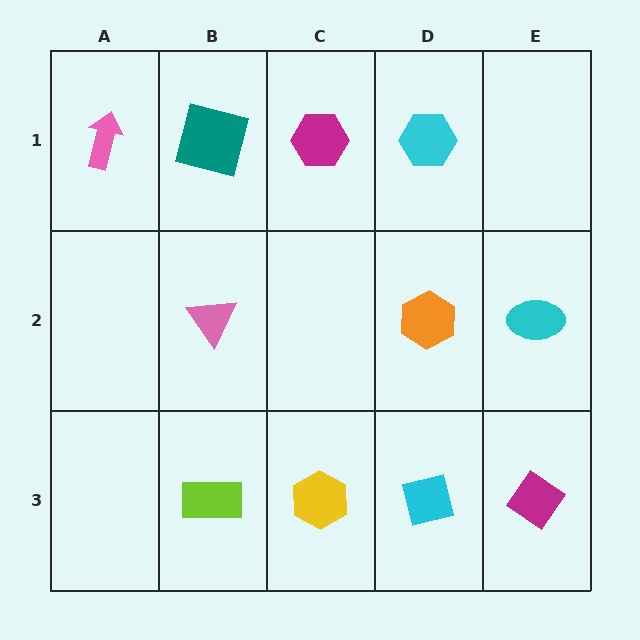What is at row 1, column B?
A teal square.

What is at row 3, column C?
A yellow hexagon.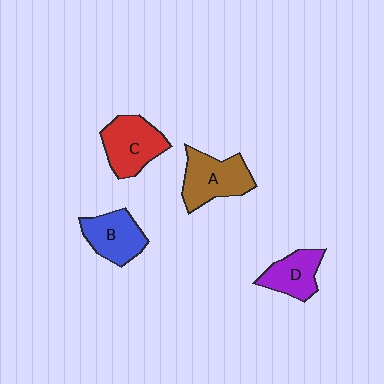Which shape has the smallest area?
Shape D (purple).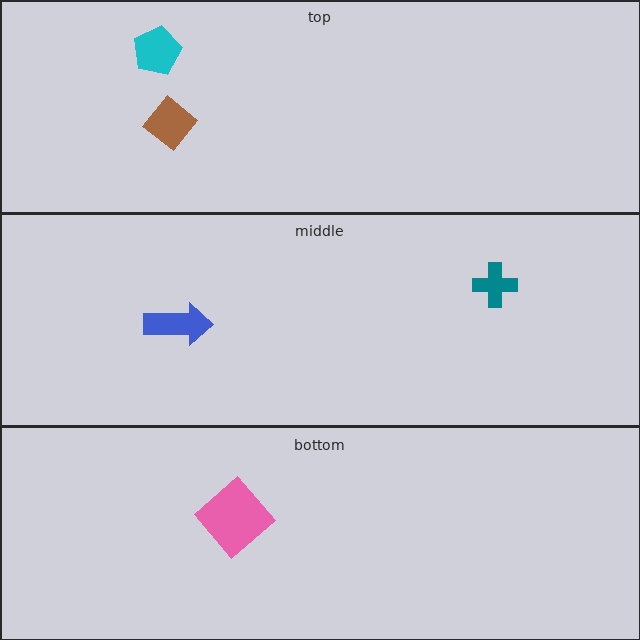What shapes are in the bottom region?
The pink diamond.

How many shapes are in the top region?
2.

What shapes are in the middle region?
The teal cross, the blue arrow.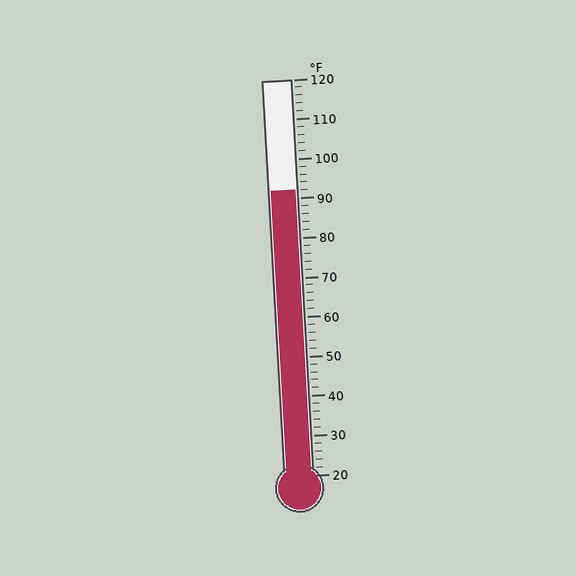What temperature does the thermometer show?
The thermometer shows approximately 92°F.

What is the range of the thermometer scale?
The thermometer scale ranges from 20°F to 120°F.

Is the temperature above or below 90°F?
The temperature is above 90°F.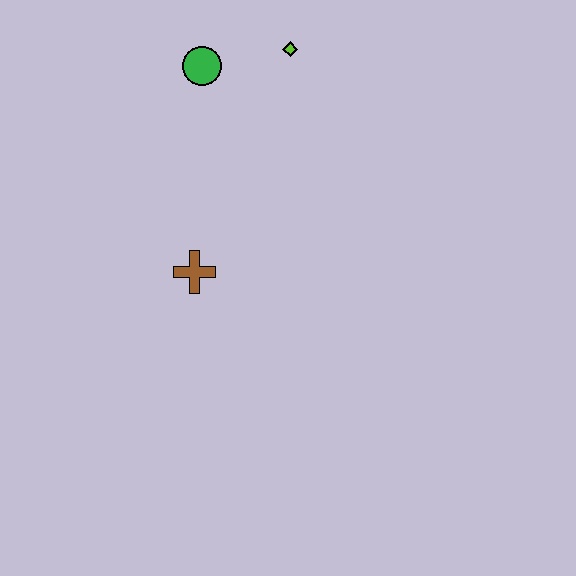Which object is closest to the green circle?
The lime diamond is closest to the green circle.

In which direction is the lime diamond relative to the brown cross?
The lime diamond is above the brown cross.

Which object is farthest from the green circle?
The brown cross is farthest from the green circle.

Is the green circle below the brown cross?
No